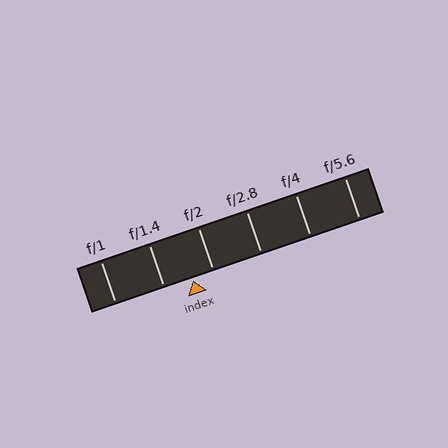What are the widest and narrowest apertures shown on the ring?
The widest aperture shown is f/1 and the narrowest is f/5.6.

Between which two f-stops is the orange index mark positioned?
The index mark is between f/1.4 and f/2.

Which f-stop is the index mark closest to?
The index mark is closest to f/2.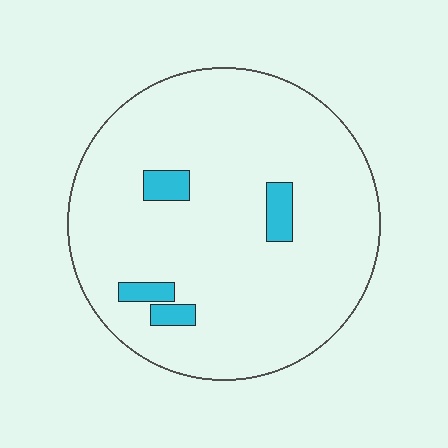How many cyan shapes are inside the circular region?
4.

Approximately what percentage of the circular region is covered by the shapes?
Approximately 5%.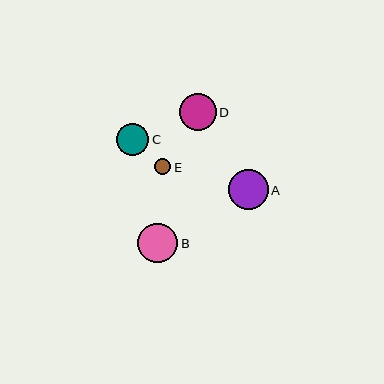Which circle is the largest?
Circle A is the largest with a size of approximately 40 pixels.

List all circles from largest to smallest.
From largest to smallest: A, B, D, C, E.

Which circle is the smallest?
Circle E is the smallest with a size of approximately 16 pixels.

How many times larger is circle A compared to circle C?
Circle A is approximately 1.2 times the size of circle C.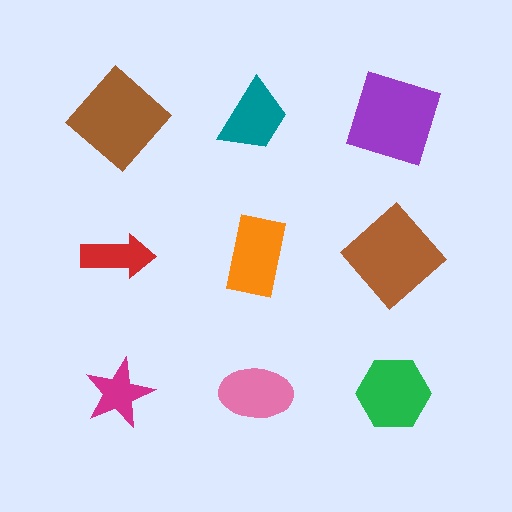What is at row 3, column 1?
A magenta star.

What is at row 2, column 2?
An orange rectangle.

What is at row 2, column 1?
A red arrow.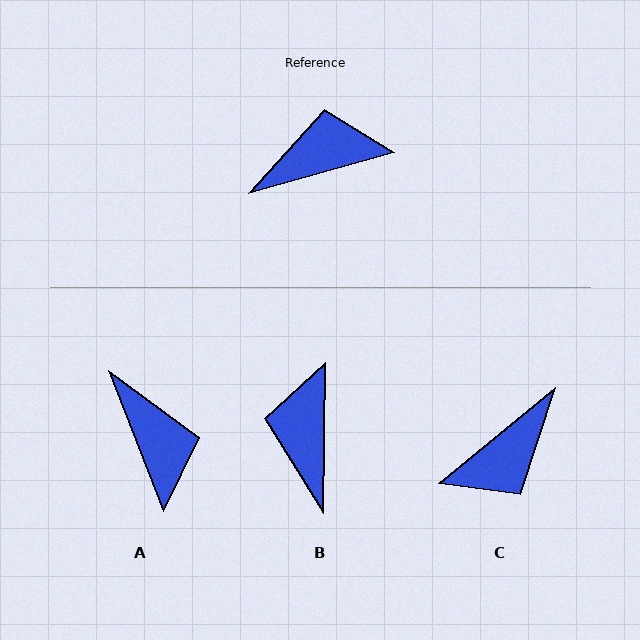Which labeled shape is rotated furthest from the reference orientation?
C, about 156 degrees away.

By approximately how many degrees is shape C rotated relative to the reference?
Approximately 156 degrees clockwise.